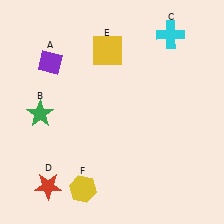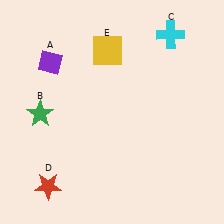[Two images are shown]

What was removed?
The yellow hexagon (F) was removed in Image 2.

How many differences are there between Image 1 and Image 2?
There is 1 difference between the two images.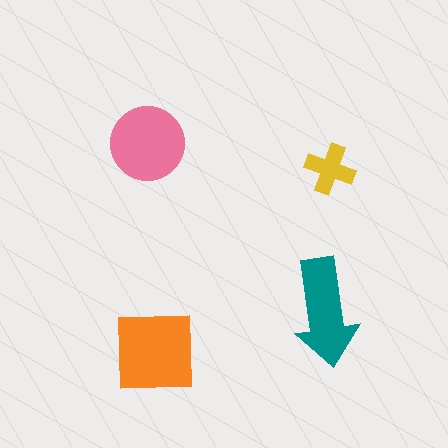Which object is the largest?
The orange square.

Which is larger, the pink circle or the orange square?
The orange square.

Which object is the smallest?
The yellow cross.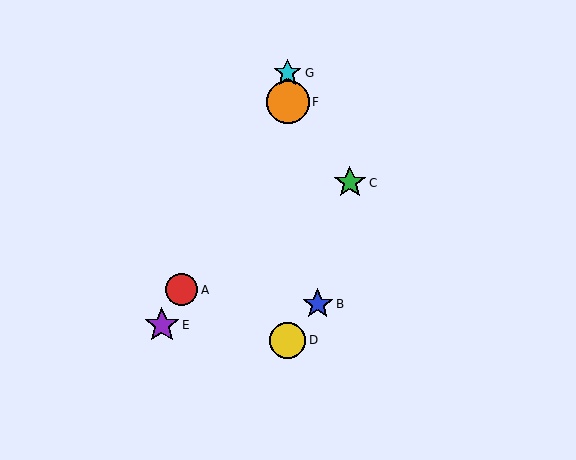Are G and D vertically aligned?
Yes, both are at x≈288.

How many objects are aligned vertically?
3 objects (D, F, G) are aligned vertically.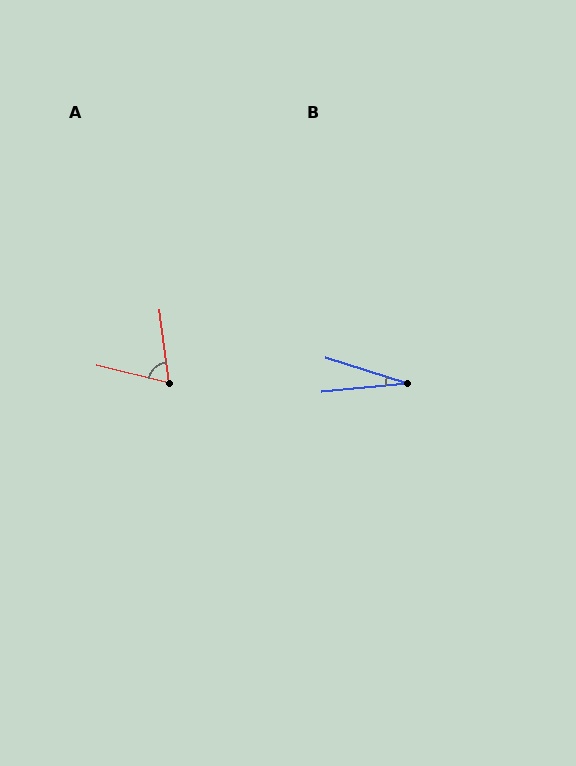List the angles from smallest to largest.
B (23°), A (69°).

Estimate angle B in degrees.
Approximately 23 degrees.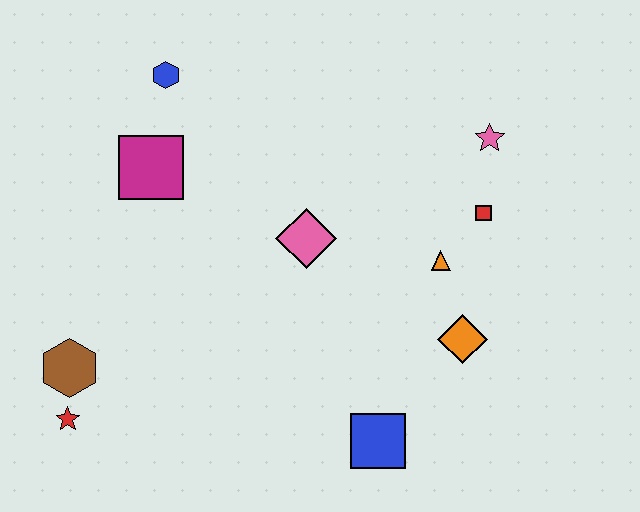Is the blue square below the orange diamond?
Yes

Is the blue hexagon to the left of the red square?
Yes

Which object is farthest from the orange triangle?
The red star is farthest from the orange triangle.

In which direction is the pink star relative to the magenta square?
The pink star is to the right of the magenta square.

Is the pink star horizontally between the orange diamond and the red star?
No